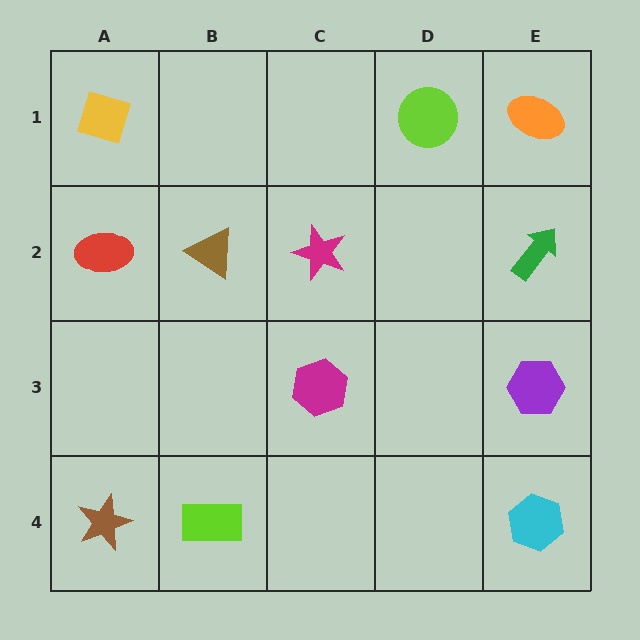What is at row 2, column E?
A green arrow.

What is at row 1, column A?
A yellow diamond.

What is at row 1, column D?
A lime circle.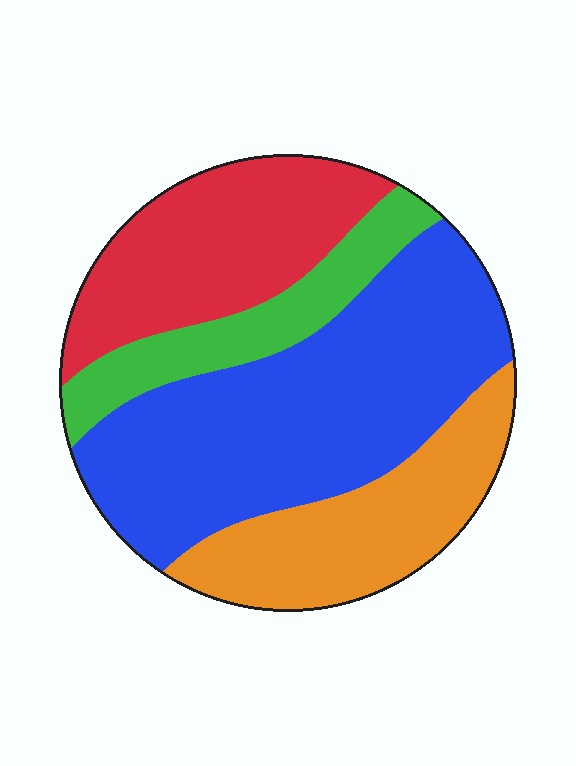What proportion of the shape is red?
Red takes up between a sixth and a third of the shape.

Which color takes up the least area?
Green, at roughly 15%.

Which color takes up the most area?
Blue, at roughly 45%.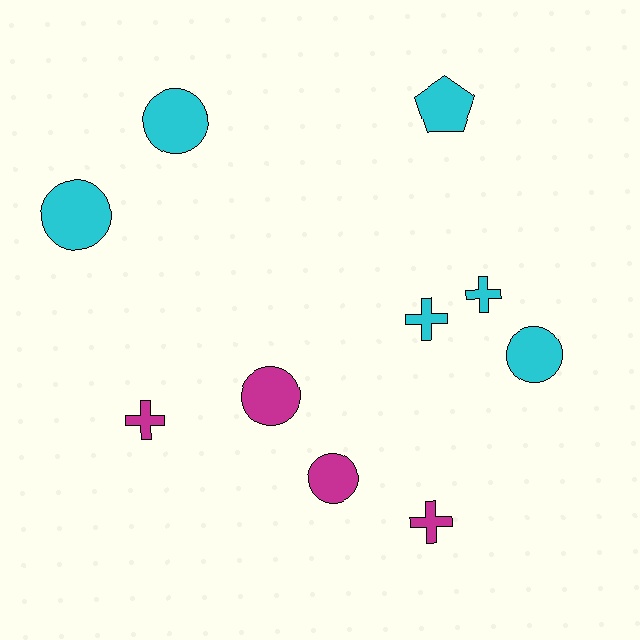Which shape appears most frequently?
Circle, with 5 objects.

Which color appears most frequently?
Cyan, with 6 objects.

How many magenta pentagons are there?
There are no magenta pentagons.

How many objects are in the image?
There are 10 objects.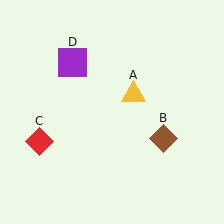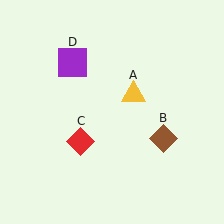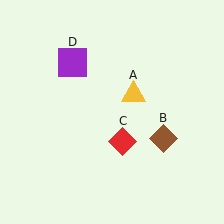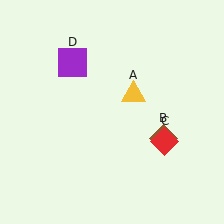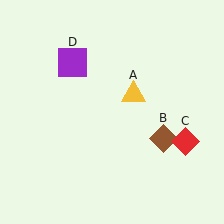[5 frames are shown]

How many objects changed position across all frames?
1 object changed position: red diamond (object C).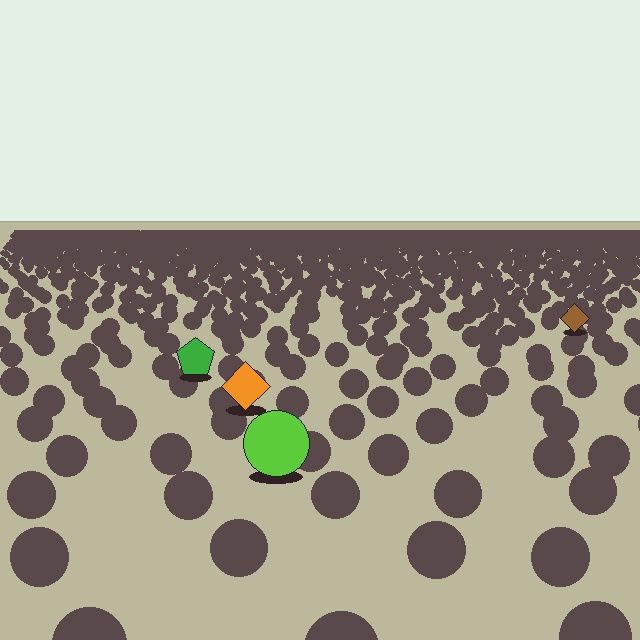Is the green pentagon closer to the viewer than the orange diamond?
No. The orange diamond is closer — you can tell from the texture gradient: the ground texture is coarser near it.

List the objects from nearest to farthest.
From nearest to farthest: the lime circle, the orange diamond, the green pentagon, the brown diamond.